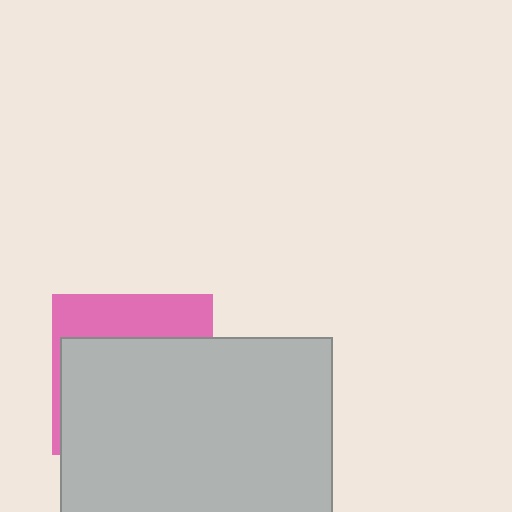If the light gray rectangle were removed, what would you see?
You would see the complete pink square.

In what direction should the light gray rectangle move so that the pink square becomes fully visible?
The light gray rectangle should move down. That is the shortest direction to clear the overlap and leave the pink square fully visible.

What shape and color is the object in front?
The object in front is a light gray rectangle.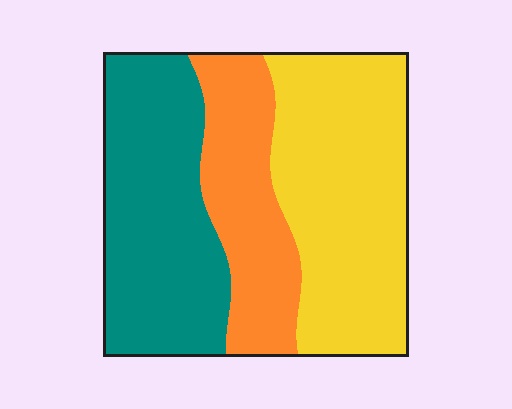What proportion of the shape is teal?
Teal covers around 35% of the shape.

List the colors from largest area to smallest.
From largest to smallest: yellow, teal, orange.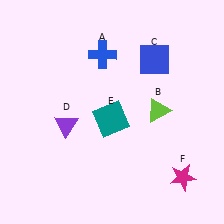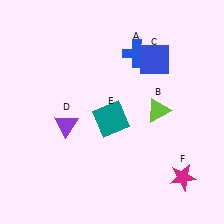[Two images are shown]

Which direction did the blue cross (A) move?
The blue cross (A) moved right.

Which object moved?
The blue cross (A) moved right.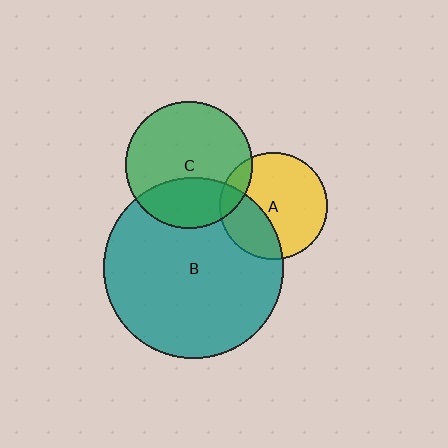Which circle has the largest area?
Circle B (teal).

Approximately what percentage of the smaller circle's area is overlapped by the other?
Approximately 10%.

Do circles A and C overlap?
Yes.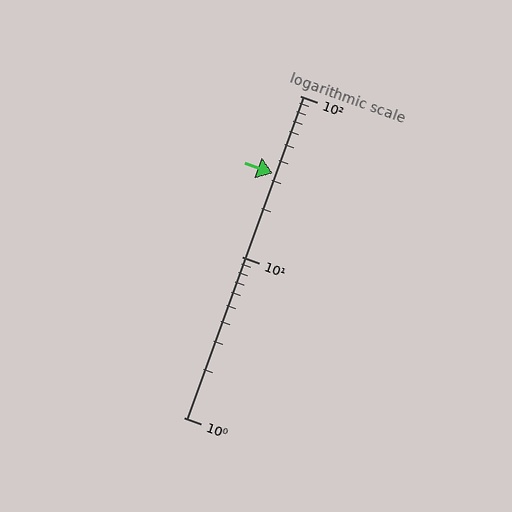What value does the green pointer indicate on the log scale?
The pointer indicates approximately 33.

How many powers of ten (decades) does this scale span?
The scale spans 2 decades, from 1 to 100.